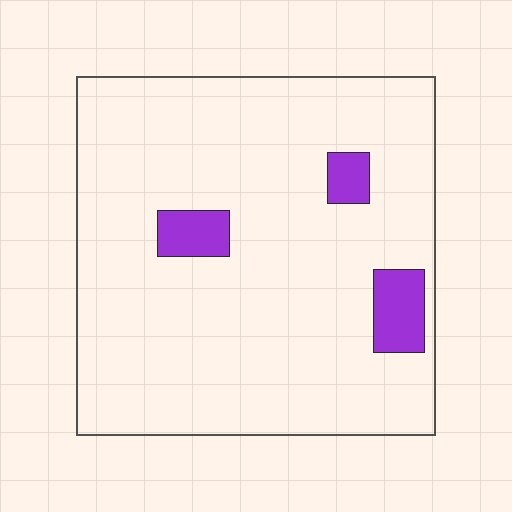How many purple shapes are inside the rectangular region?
3.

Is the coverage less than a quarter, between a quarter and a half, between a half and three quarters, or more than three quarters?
Less than a quarter.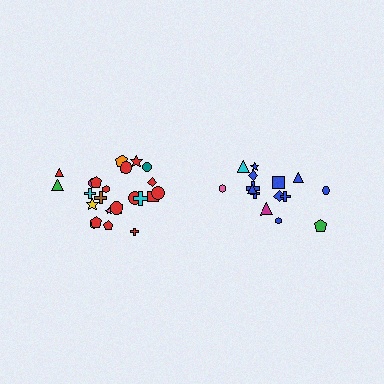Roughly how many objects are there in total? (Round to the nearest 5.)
Roughly 40 objects in total.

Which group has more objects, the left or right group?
The left group.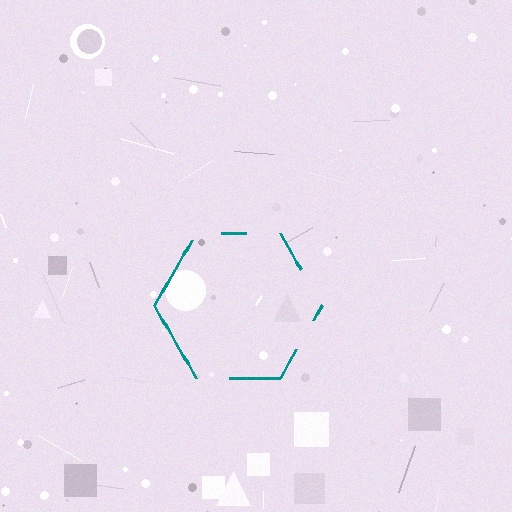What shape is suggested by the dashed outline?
The dashed outline suggests a hexagon.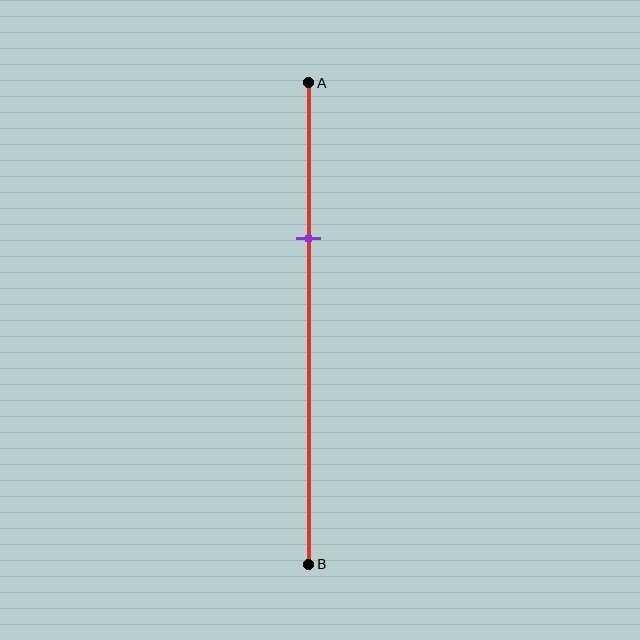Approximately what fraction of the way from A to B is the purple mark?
The purple mark is approximately 30% of the way from A to B.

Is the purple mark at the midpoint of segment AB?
No, the mark is at about 30% from A, not at the 50% midpoint.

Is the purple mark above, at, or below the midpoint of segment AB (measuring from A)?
The purple mark is above the midpoint of segment AB.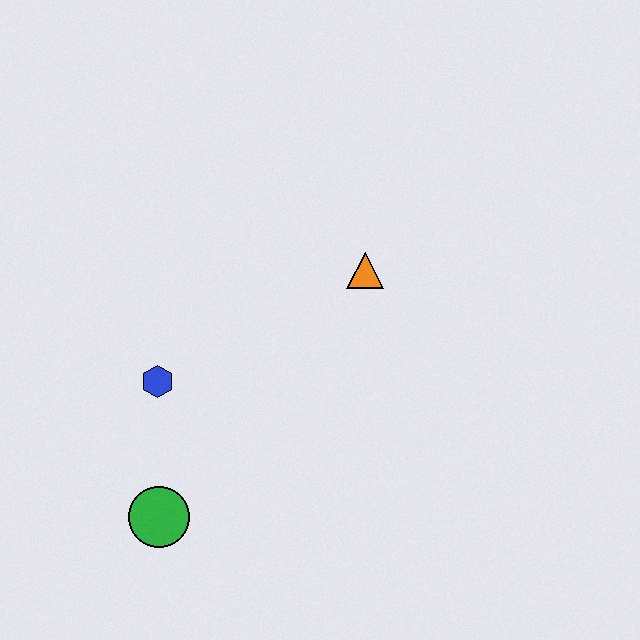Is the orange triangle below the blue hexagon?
No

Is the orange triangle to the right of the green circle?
Yes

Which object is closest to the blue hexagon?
The green circle is closest to the blue hexagon.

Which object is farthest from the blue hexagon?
The orange triangle is farthest from the blue hexagon.